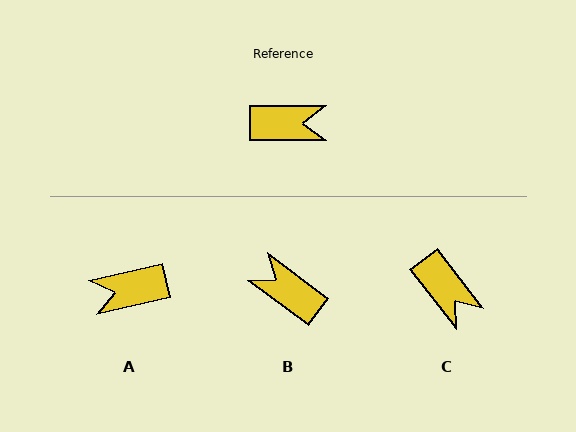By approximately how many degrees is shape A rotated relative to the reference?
Approximately 167 degrees clockwise.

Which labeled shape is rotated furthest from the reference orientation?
A, about 167 degrees away.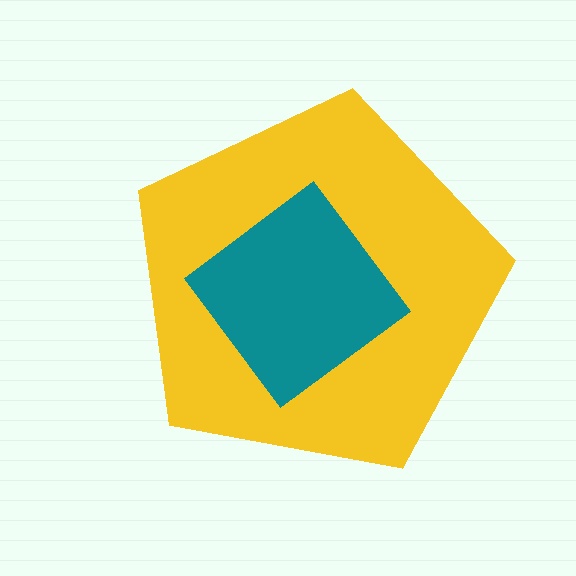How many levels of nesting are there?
2.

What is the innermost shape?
The teal diamond.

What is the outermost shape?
The yellow pentagon.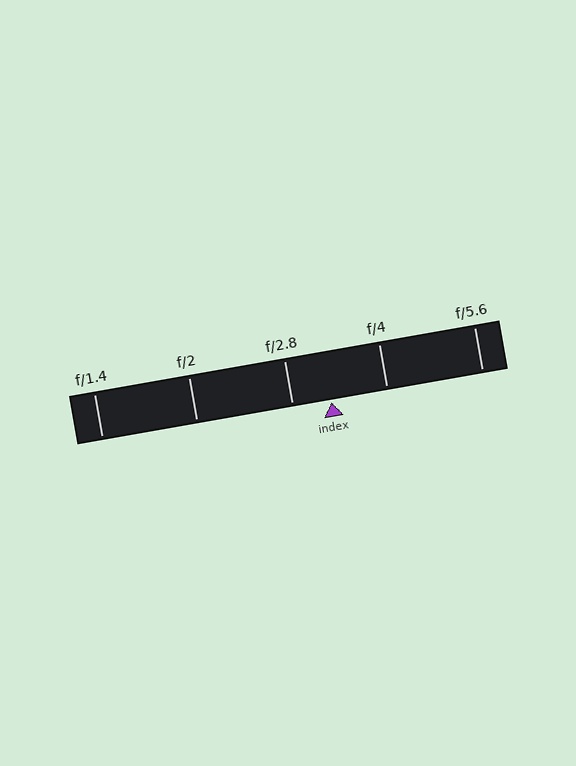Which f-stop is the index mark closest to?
The index mark is closest to f/2.8.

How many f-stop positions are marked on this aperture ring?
There are 5 f-stop positions marked.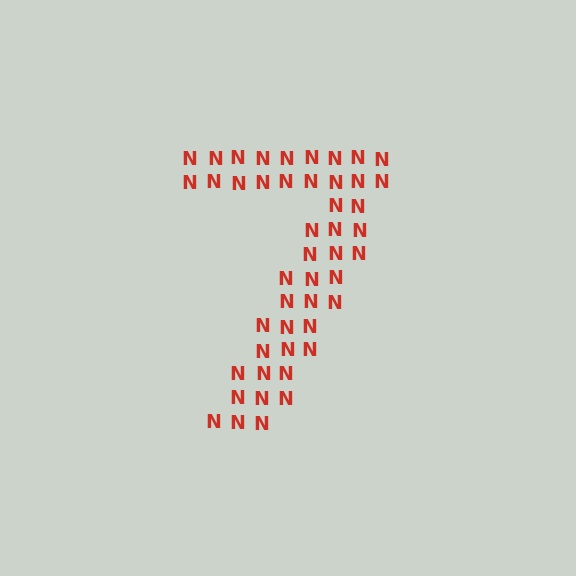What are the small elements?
The small elements are letter N's.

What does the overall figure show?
The overall figure shows the digit 7.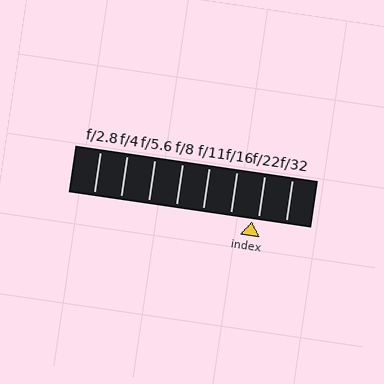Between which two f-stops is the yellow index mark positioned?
The index mark is between f/16 and f/22.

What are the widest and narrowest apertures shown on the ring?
The widest aperture shown is f/2.8 and the narrowest is f/32.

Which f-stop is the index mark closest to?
The index mark is closest to f/22.